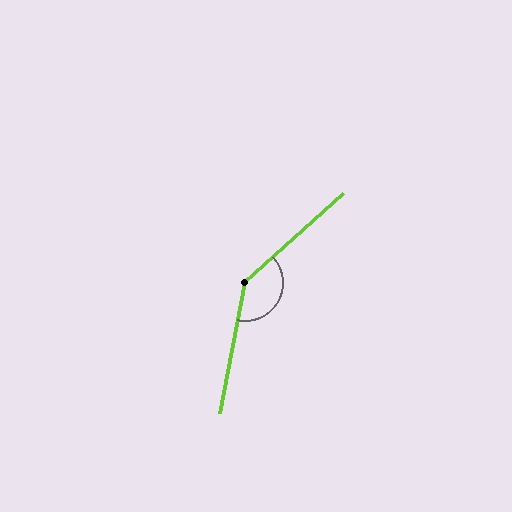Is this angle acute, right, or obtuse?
It is obtuse.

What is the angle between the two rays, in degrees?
Approximately 143 degrees.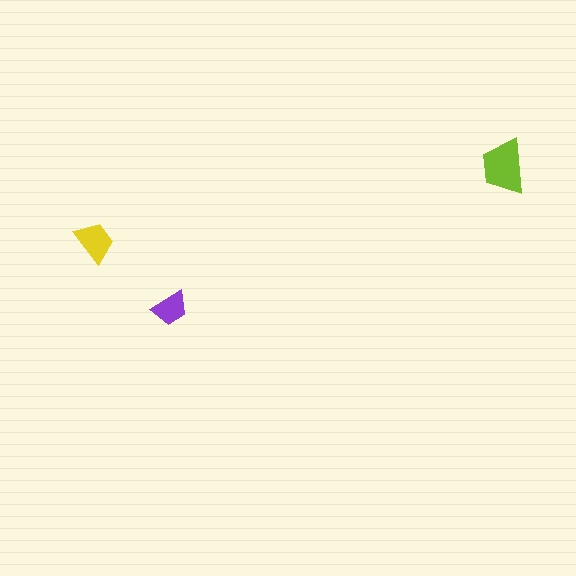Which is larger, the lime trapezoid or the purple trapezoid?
The lime one.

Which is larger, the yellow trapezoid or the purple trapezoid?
The yellow one.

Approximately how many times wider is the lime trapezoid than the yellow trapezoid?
About 1.5 times wider.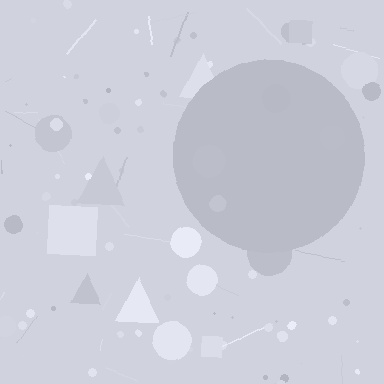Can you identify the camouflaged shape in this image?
The camouflaged shape is a circle.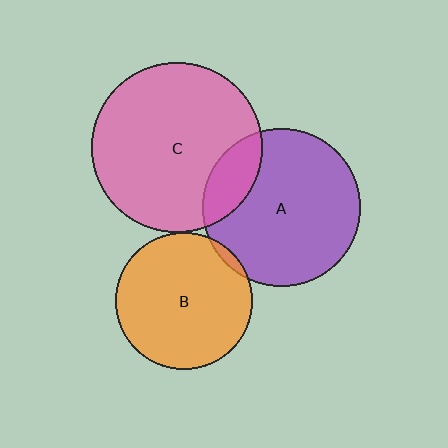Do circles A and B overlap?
Yes.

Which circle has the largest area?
Circle C (pink).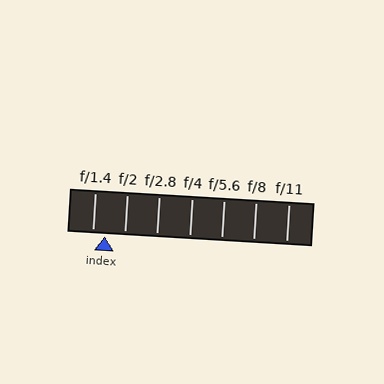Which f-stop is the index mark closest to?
The index mark is closest to f/1.4.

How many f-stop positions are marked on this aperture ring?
There are 7 f-stop positions marked.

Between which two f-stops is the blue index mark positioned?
The index mark is between f/1.4 and f/2.